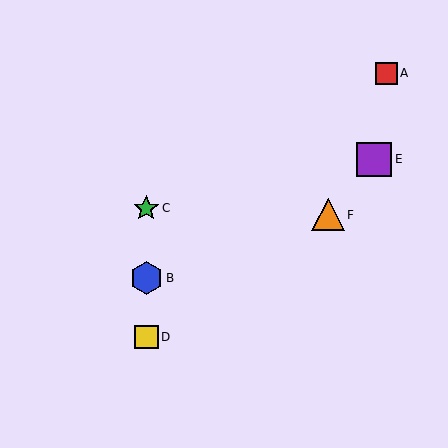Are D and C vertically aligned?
Yes, both are at x≈146.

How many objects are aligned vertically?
3 objects (B, C, D) are aligned vertically.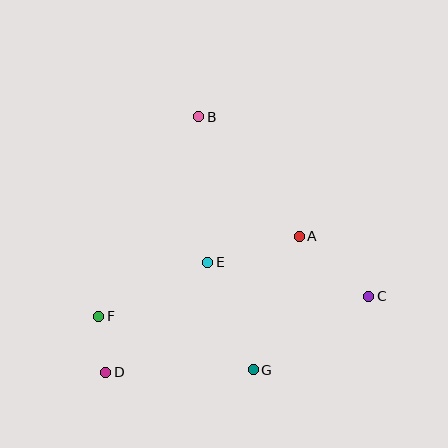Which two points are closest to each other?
Points D and F are closest to each other.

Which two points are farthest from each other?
Points C and D are farthest from each other.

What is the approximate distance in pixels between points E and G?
The distance between E and G is approximately 117 pixels.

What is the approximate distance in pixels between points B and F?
The distance between B and F is approximately 223 pixels.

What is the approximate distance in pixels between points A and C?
The distance between A and C is approximately 92 pixels.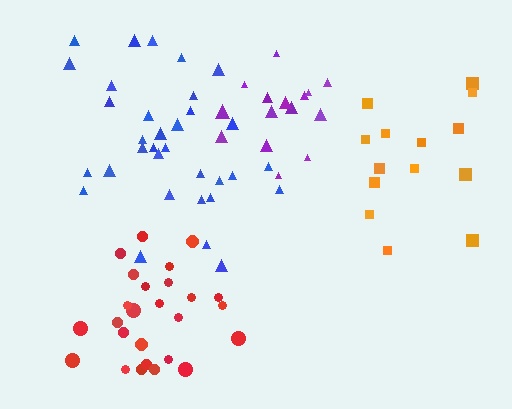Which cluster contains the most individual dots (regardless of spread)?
Blue (33).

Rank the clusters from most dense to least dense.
purple, red, blue, orange.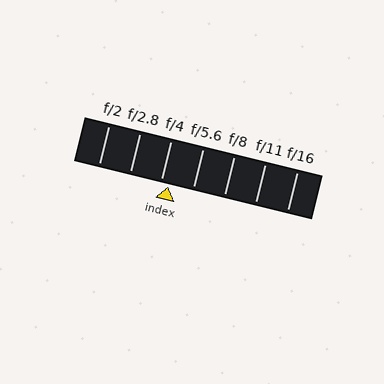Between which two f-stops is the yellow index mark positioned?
The index mark is between f/4 and f/5.6.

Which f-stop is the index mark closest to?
The index mark is closest to f/4.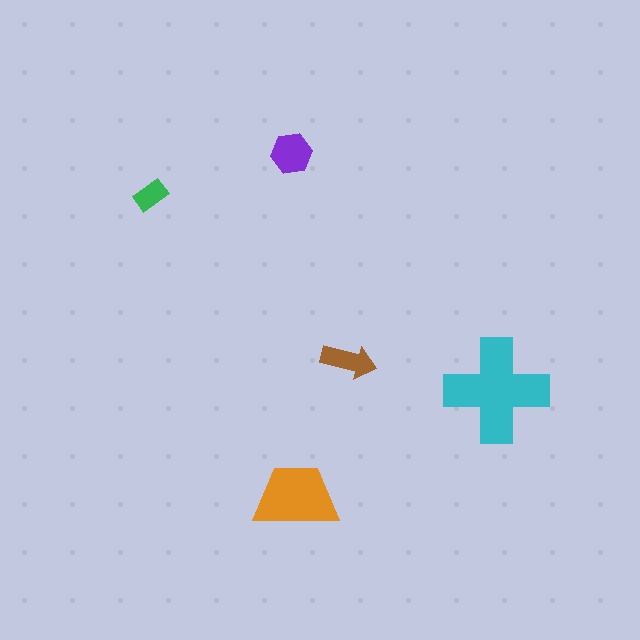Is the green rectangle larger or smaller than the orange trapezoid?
Smaller.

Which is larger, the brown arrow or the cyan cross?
The cyan cross.